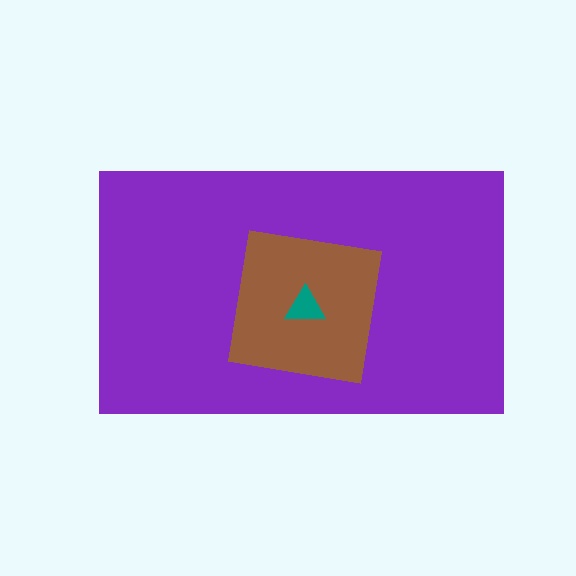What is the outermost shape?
The purple rectangle.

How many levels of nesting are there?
3.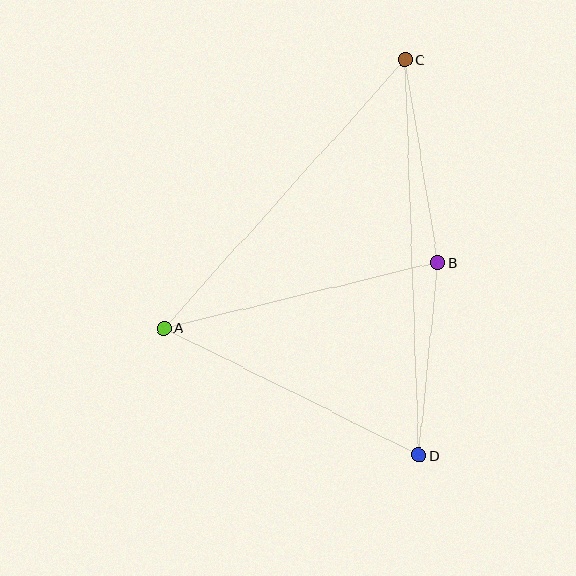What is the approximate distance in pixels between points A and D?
The distance between A and D is approximately 285 pixels.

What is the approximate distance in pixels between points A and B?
The distance between A and B is approximately 282 pixels.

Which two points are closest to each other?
Points B and D are closest to each other.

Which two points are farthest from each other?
Points C and D are farthest from each other.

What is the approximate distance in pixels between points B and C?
The distance between B and C is approximately 205 pixels.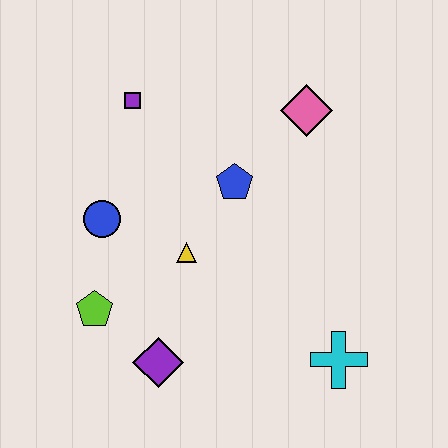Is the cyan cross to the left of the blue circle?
No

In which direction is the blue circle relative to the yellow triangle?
The blue circle is to the left of the yellow triangle.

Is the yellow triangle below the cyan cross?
No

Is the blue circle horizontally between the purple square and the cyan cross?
No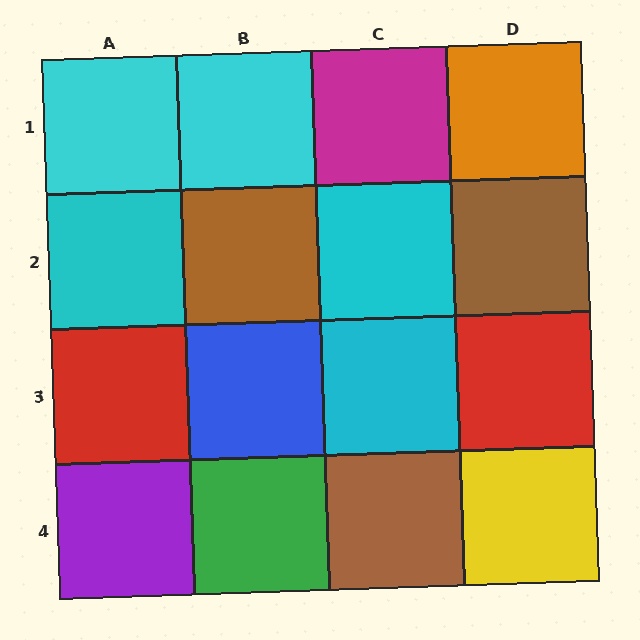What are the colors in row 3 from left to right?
Red, blue, cyan, red.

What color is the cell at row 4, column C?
Brown.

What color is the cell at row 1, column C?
Magenta.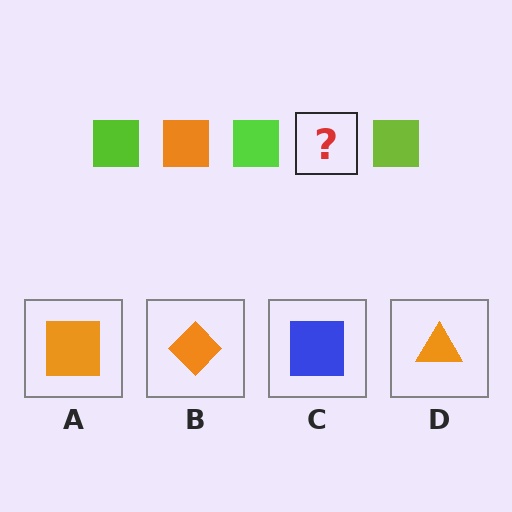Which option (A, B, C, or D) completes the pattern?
A.